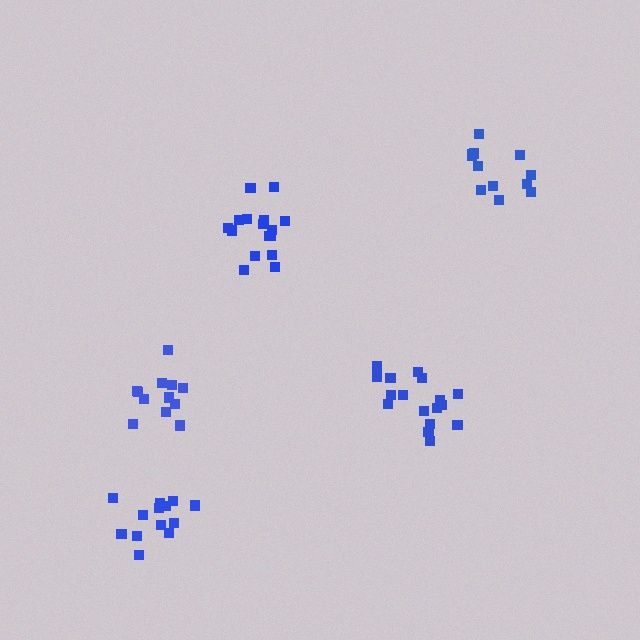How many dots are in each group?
Group 1: 13 dots, Group 2: 12 dots, Group 3: 17 dots, Group 4: 16 dots, Group 5: 12 dots (70 total).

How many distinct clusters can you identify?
There are 5 distinct clusters.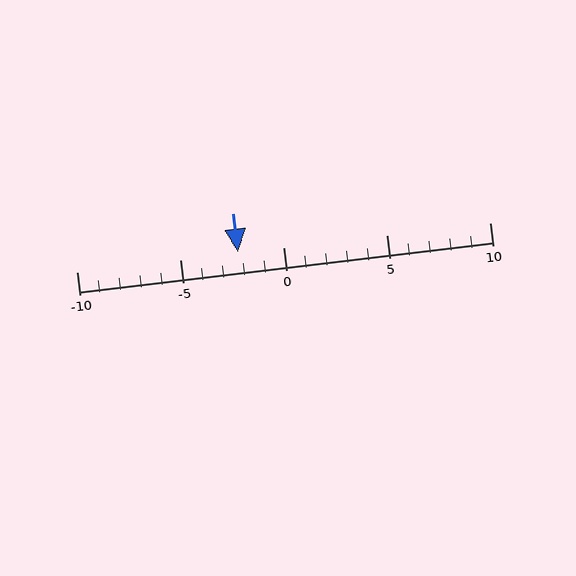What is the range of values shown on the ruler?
The ruler shows values from -10 to 10.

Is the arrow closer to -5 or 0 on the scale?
The arrow is closer to 0.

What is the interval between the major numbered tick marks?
The major tick marks are spaced 5 units apart.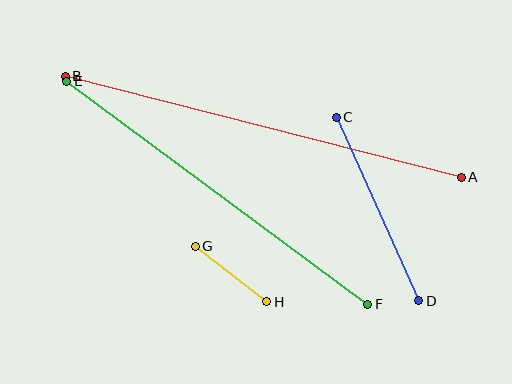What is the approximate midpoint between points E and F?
The midpoint is at approximately (217, 193) pixels.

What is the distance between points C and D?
The distance is approximately 201 pixels.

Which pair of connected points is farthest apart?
Points A and B are farthest apart.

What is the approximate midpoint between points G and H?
The midpoint is at approximately (231, 274) pixels.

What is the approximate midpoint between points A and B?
The midpoint is at approximately (263, 127) pixels.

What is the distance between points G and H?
The distance is approximately 91 pixels.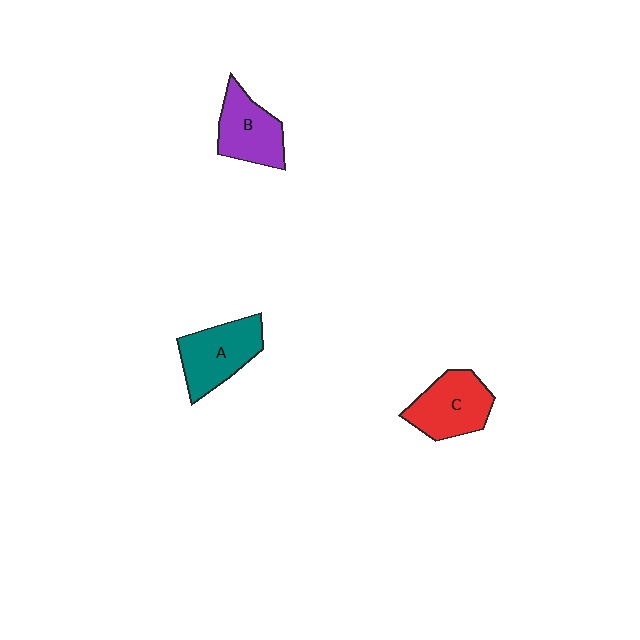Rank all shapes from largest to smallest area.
From largest to smallest: A (teal), C (red), B (purple).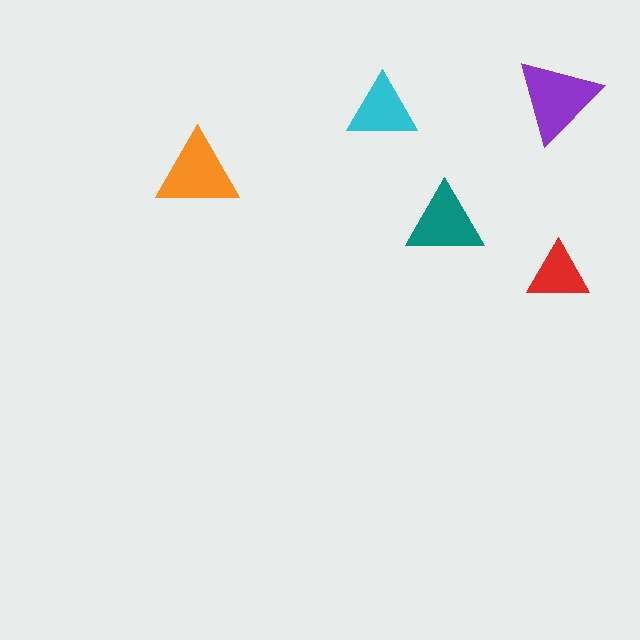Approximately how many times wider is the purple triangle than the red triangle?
About 1.5 times wider.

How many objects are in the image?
There are 5 objects in the image.